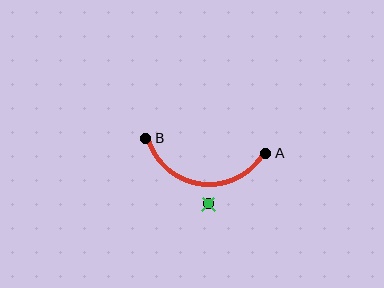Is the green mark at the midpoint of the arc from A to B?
No — the green mark does not lie on the arc at all. It sits slightly outside the curve.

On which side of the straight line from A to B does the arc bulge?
The arc bulges below the straight line connecting A and B.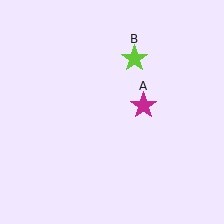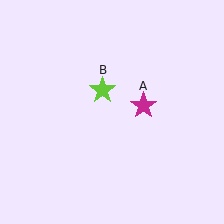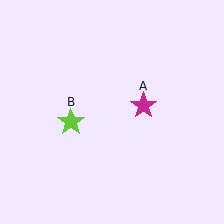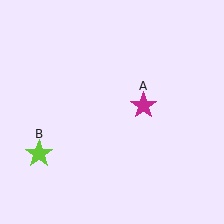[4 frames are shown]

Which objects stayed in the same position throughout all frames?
Magenta star (object A) remained stationary.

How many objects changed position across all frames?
1 object changed position: lime star (object B).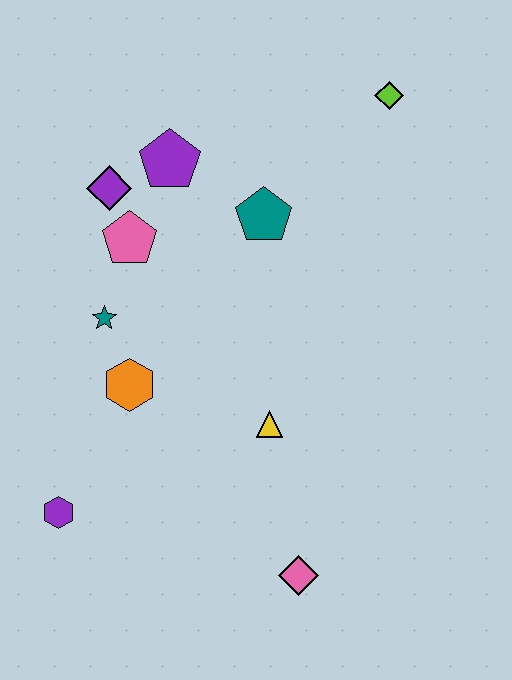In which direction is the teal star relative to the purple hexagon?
The teal star is above the purple hexagon.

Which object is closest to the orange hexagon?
The teal star is closest to the orange hexagon.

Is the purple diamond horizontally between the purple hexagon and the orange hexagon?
Yes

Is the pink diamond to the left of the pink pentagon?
No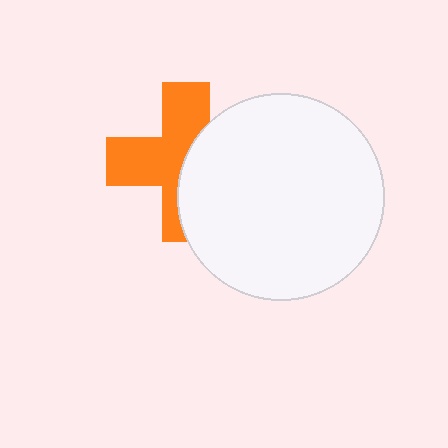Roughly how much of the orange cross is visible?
About half of it is visible (roughly 57%).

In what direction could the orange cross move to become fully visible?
The orange cross could move left. That would shift it out from behind the white circle entirely.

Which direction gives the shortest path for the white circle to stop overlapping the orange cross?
Moving right gives the shortest separation.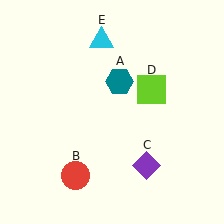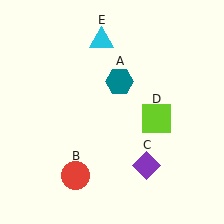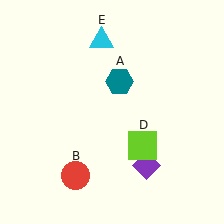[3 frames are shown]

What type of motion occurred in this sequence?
The lime square (object D) rotated clockwise around the center of the scene.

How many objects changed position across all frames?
1 object changed position: lime square (object D).